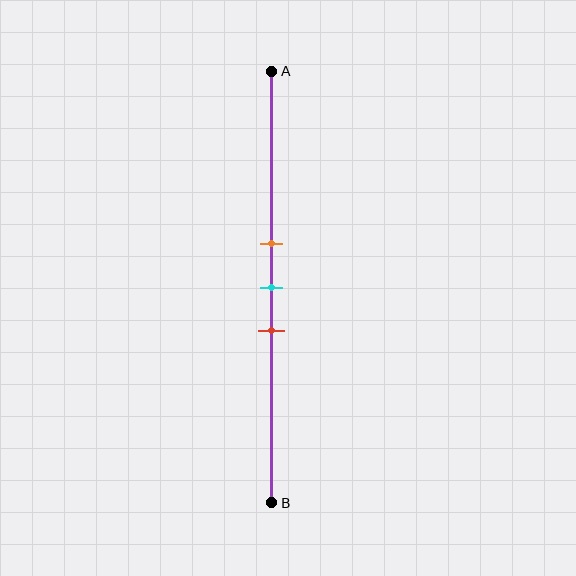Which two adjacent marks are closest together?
The orange and cyan marks are the closest adjacent pair.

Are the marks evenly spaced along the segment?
Yes, the marks are approximately evenly spaced.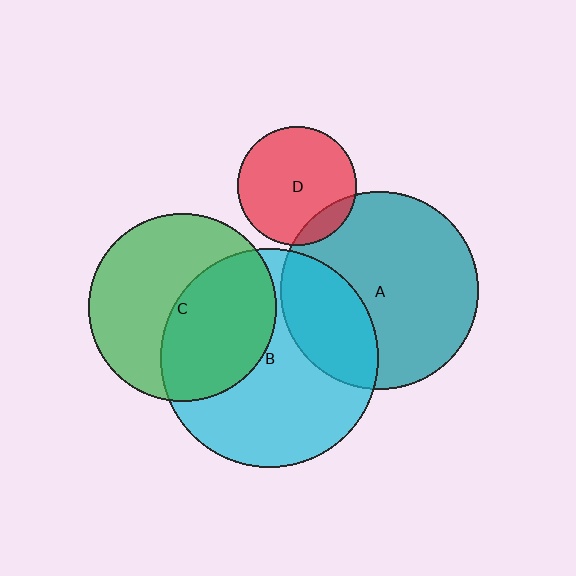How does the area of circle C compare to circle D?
Approximately 2.5 times.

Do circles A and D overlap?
Yes.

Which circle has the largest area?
Circle B (cyan).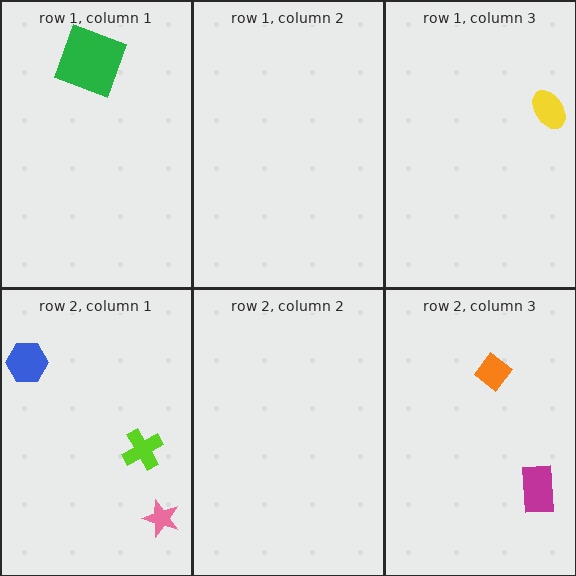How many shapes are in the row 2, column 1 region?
3.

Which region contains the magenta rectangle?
The row 2, column 3 region.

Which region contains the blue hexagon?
The row 2, column 1 region.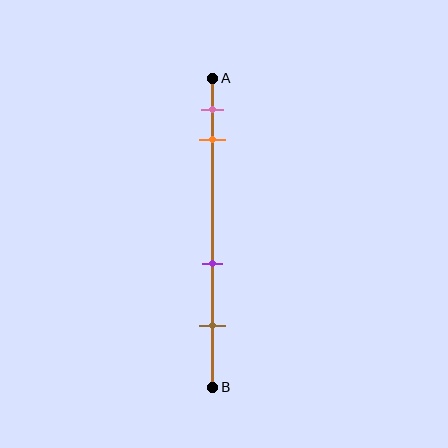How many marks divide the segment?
There are 4 marks dividing the segment.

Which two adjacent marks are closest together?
The pink and orange marks are the closest adjacent pair.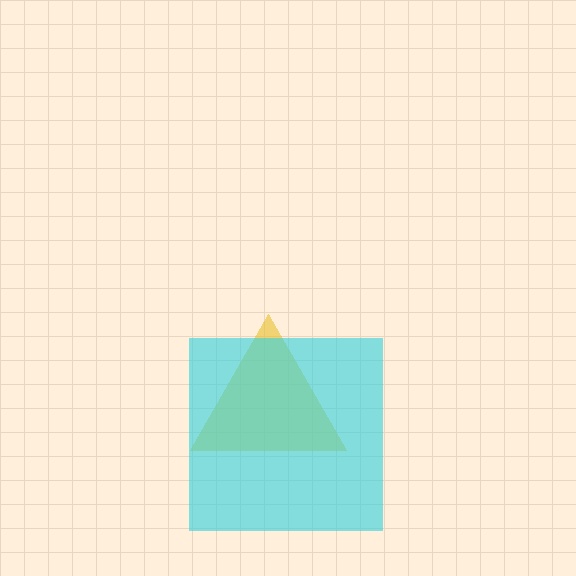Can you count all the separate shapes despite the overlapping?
Yes, there are 2 separate shapes.